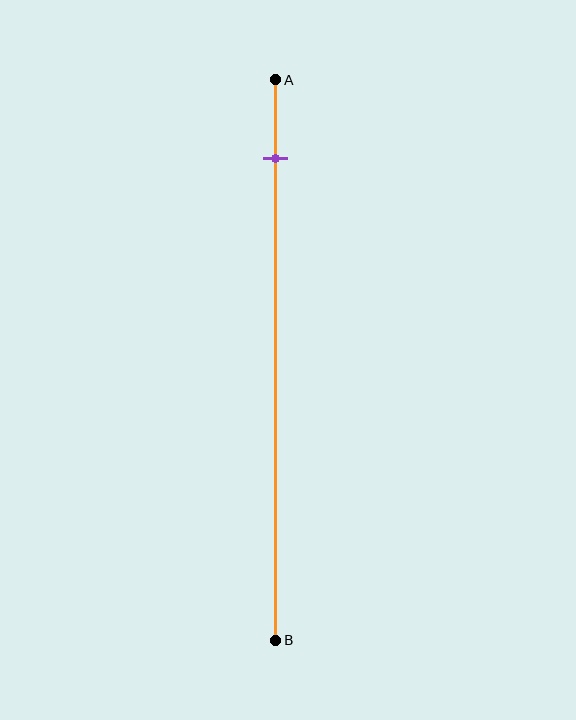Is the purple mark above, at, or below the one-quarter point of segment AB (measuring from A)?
The purple mark is above the one-quarter point of segment AB.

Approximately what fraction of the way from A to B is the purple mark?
The purple mark is approximately 15% of the way from A to B.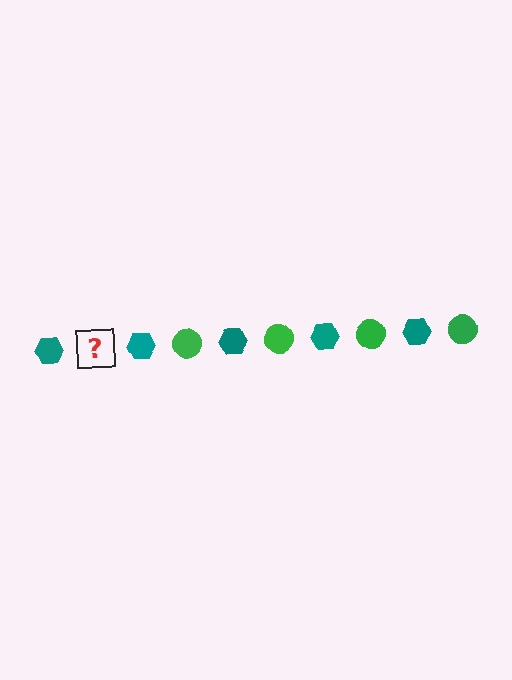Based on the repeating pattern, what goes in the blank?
The blank should be a green circle.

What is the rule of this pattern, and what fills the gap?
The rule is that the pattern alternates between teal hexagon and green circle. The gap should be filled with a green circle.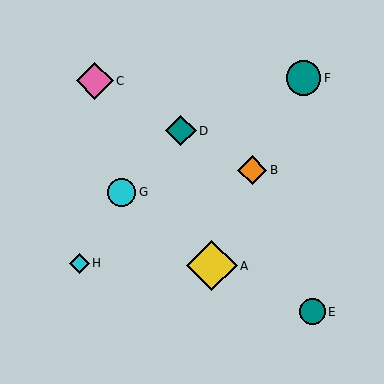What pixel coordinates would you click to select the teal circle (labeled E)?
Click at (312, 312) to select the teal circle E.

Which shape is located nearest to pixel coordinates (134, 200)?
The cyan circle (labeled G) at (122, 192) is nearest to that location.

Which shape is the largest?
The yellow diamond (labeled A) is the largest.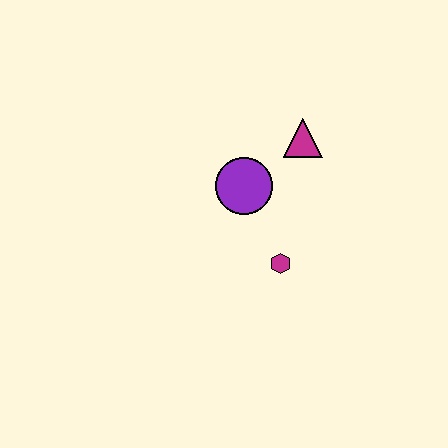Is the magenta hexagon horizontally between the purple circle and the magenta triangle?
Yes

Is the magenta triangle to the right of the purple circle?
Yes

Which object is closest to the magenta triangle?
The purple circle is closest to the magenta triangle.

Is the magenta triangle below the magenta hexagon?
No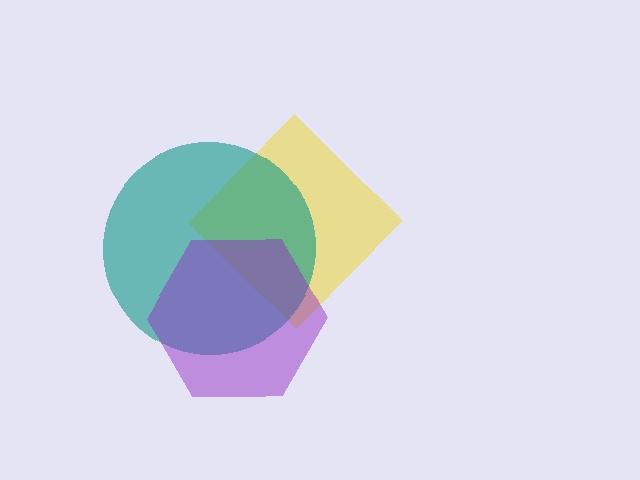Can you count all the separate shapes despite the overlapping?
Yes, there are 3 separate shapes.